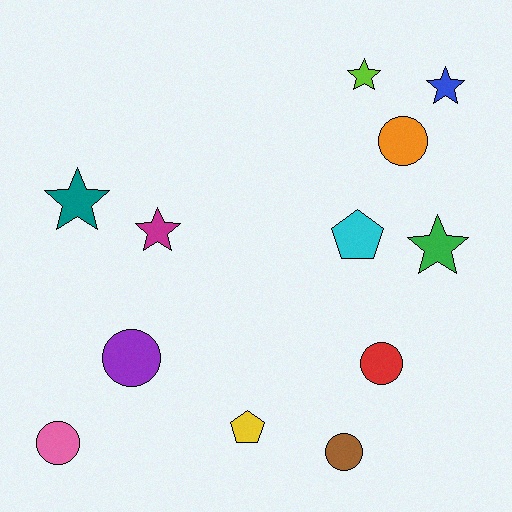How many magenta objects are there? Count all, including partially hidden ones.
There is 1 magenta object.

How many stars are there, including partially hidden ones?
There are 5 stars.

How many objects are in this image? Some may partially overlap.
There are 12 objects.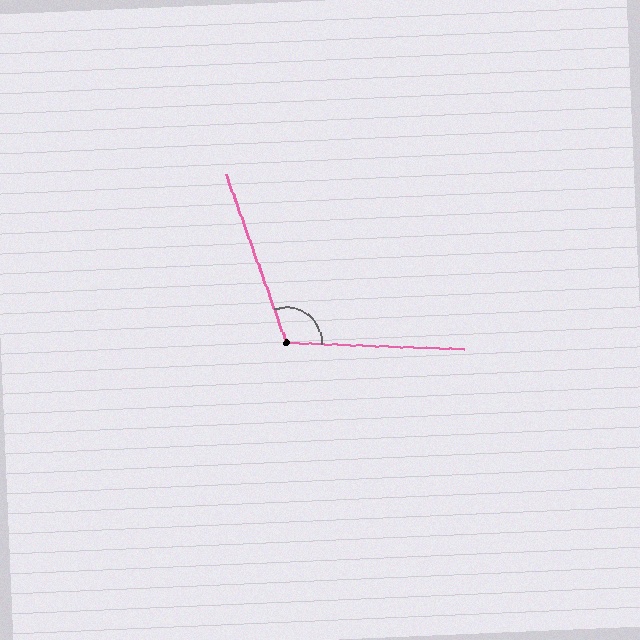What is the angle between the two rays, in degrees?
Approximately 112 degrees.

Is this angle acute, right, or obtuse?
It is obtuse.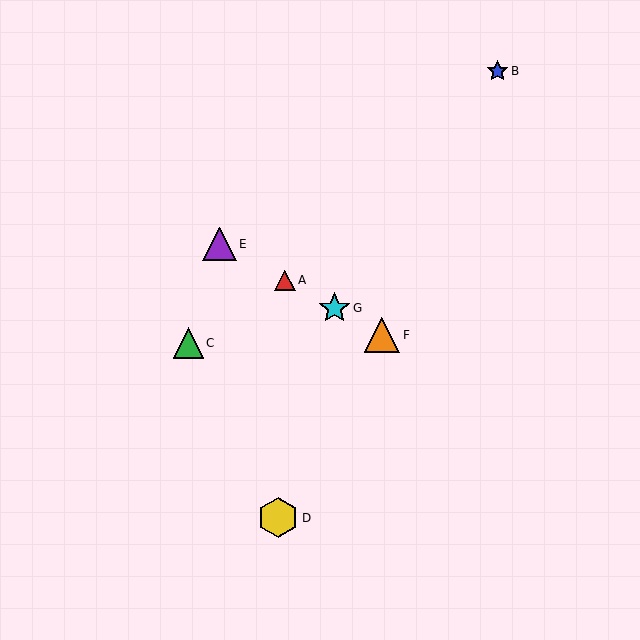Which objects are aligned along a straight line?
Objects A, E, F, G are aligned along a straight line.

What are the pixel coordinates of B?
Object B is at (497, 71).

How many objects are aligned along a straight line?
4 objects (A, E, F, G) are aligned along a straight line.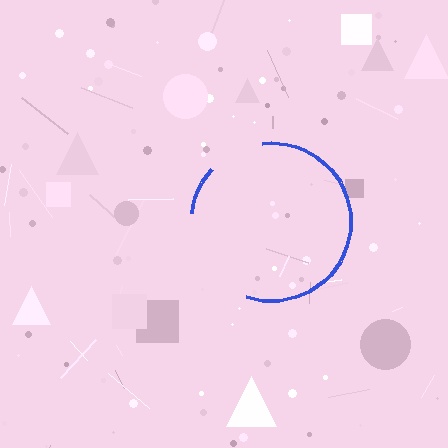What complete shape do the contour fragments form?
The contour fragments form a circle.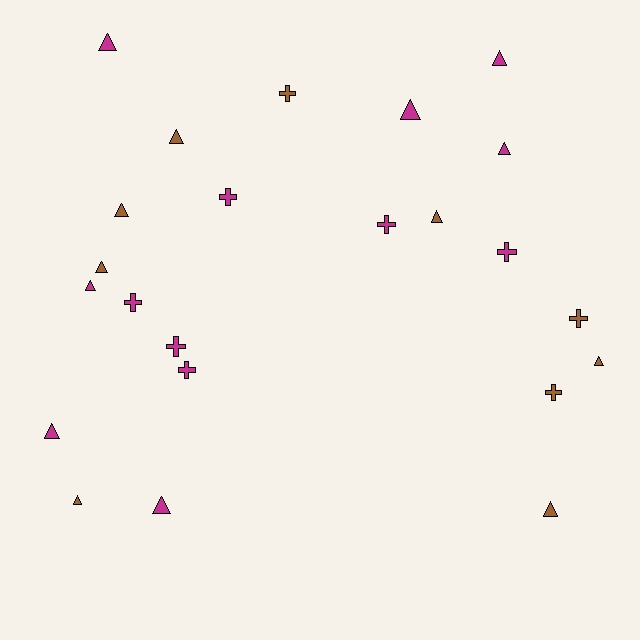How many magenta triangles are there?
There are 7 magenta triangles.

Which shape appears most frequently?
Triangle, with 14 objects.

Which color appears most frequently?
Magenta, with 13 objects.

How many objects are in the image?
There are 23 objects.